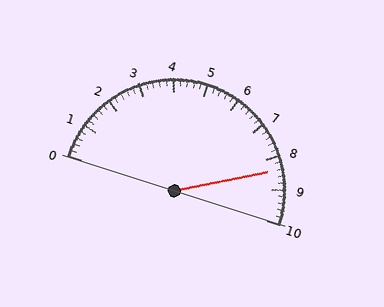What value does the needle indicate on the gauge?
The needle indicates approximately 8.4.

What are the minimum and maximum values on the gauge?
The gauge ranges from 0 to 10.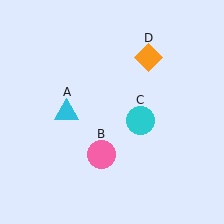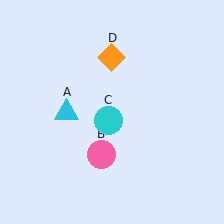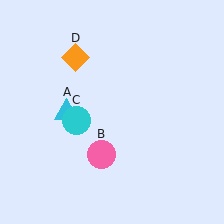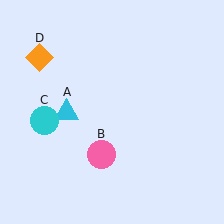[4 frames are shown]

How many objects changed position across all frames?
2 objects changed position: cyan circle (object C), orange diamond (object D).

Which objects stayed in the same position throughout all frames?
Cyan triangle (object A) and pink circle (object B) remained stationary.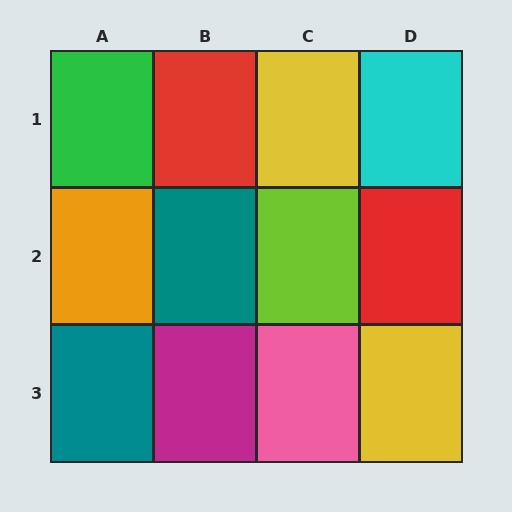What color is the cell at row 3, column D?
Yellow.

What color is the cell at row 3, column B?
Magenta.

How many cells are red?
2 cells are red.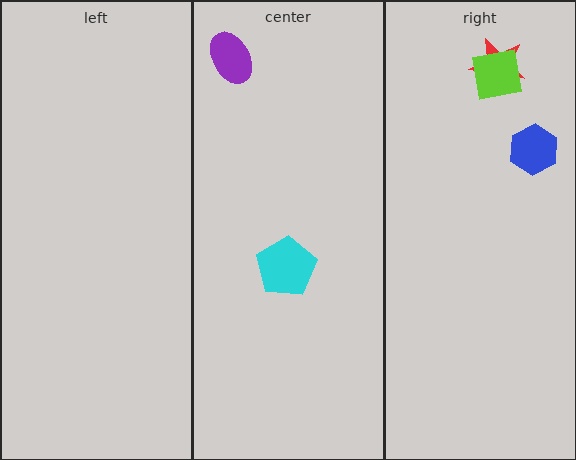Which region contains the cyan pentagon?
The center region.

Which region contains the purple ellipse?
The center region.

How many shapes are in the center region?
2.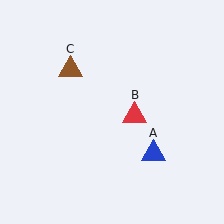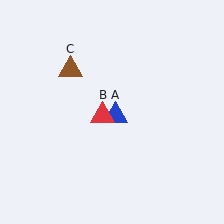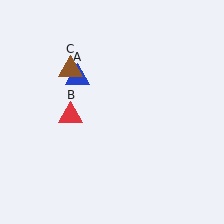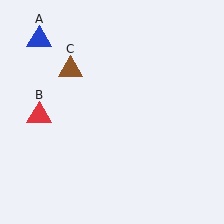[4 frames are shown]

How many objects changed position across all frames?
2 objects changed position: blue triangle (object A), red triangle (object B).